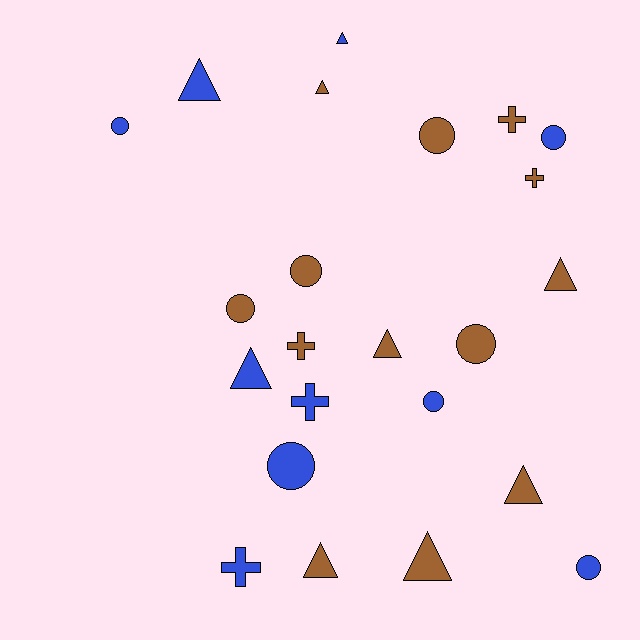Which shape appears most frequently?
Circle, with 9 objects.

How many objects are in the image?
There are 23 objects.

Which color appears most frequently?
Brown, with 13 objects.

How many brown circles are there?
There are 4 brown circles.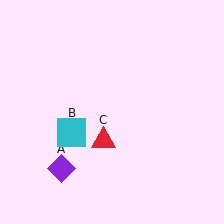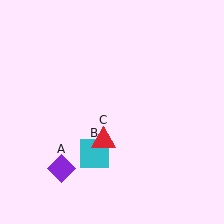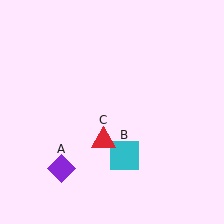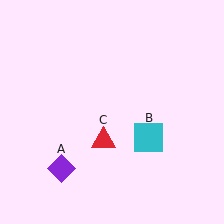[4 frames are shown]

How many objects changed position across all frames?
1 object changed position: cyan square (object B).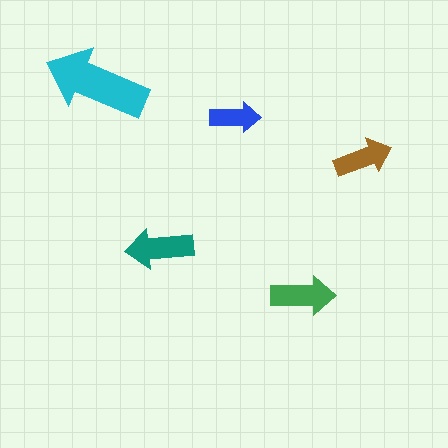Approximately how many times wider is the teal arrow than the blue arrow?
About 1.5 times wider.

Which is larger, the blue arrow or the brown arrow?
The brown one.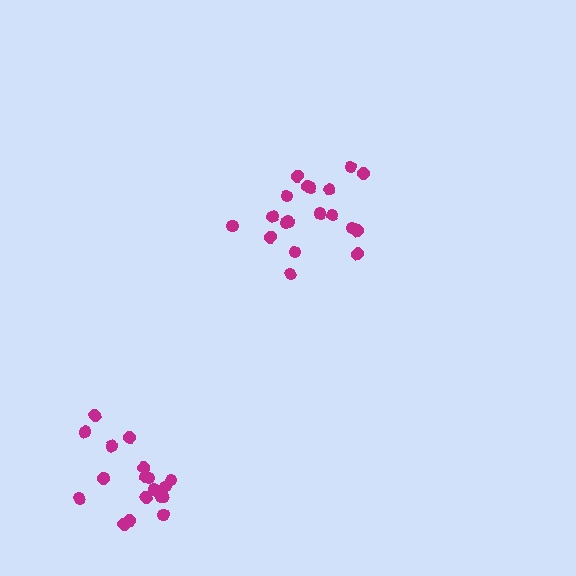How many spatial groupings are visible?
There are 2 spatial groupings.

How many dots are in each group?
Group 1: 20 dots, Group 2: 19 dots (39 total).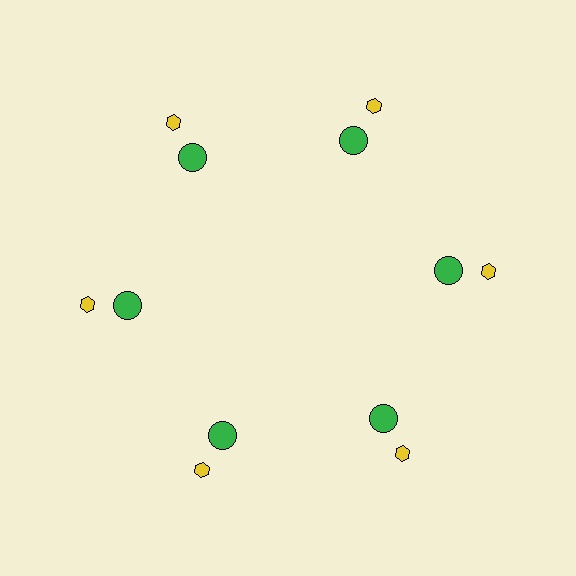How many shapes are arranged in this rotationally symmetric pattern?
There are 12 shapes, arranged in 6 groups of 2.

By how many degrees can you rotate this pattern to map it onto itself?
The pattern maps onto itself every 60 degrees of rotation.